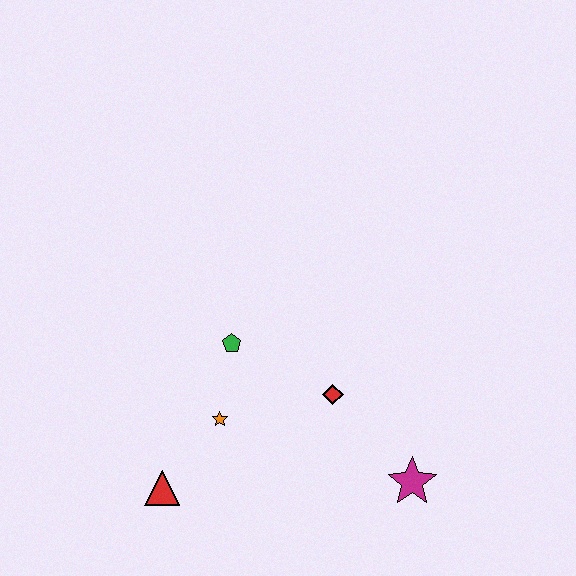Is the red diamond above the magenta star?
Yes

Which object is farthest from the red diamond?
The red triangle is farthest from the red diamond.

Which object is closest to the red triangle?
The orange star is closest to the red triangle.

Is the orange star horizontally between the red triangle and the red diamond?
Yes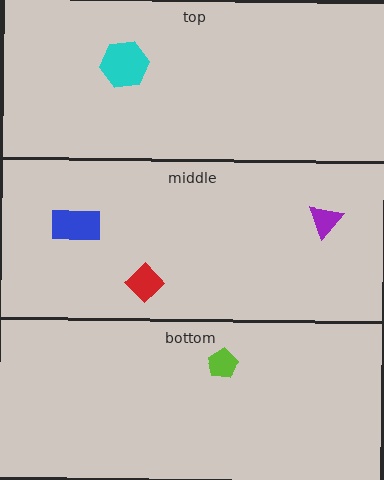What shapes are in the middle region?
The purple triangle, the blue rectangle, the red diamond.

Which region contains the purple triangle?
The middle region.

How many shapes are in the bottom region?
1.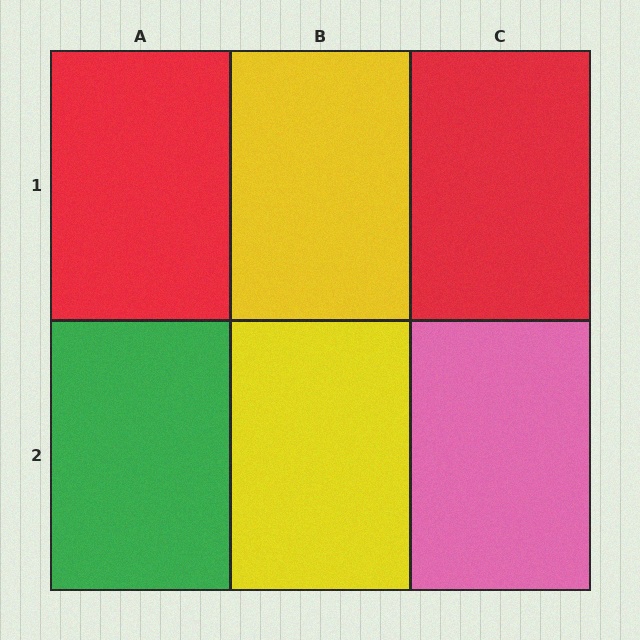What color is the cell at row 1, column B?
Yellow.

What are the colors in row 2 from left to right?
Green, yellow, pink.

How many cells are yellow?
2 cells are yellow.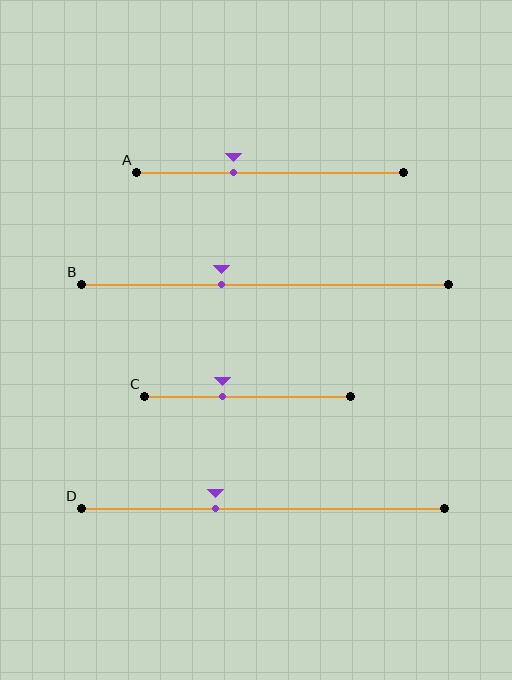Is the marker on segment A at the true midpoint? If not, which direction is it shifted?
No, the marker on segment A is shifted to the left by about 14% of the segment length.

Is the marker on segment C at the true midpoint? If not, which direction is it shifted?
No, the marker on segment C is shifted to the left by about 12% of the segment length.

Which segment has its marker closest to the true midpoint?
Segment B has its marker closest to the true midpoint.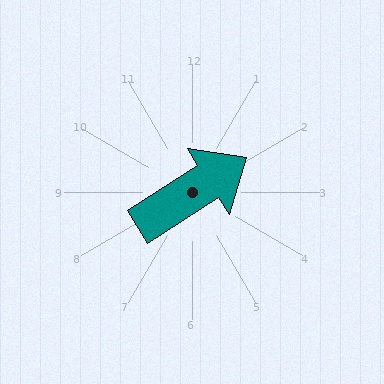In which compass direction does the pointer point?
Northeast.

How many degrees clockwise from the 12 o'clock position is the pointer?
Approximately 58 degrees.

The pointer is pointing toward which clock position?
Roughly 2 o'clock.